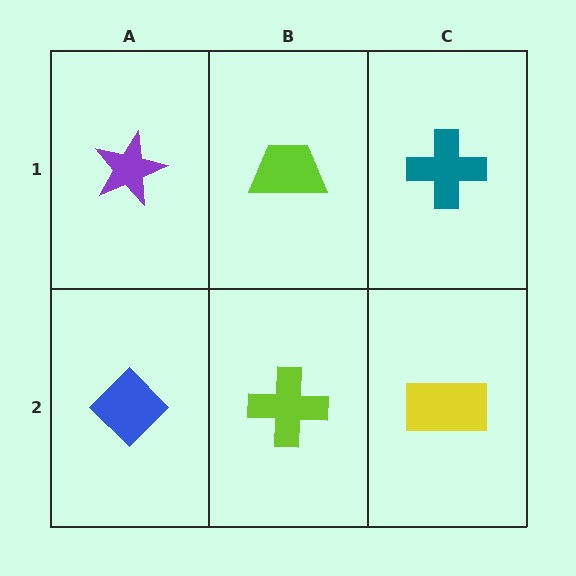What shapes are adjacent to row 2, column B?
A lime trapezoid (row 1, column B), a blue diamond (row 2, column A), a yellow rectangle (row 2, column C).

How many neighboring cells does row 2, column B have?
3.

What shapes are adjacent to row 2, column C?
A teal cross (row 1, column C), a lime cross (row 2, column B).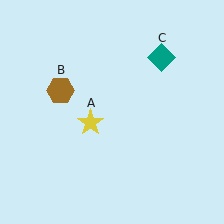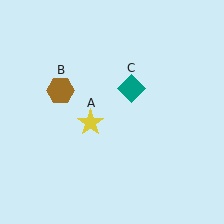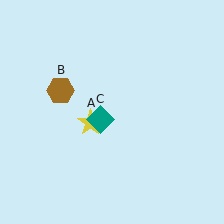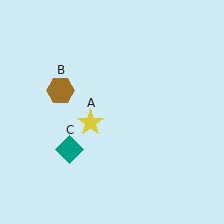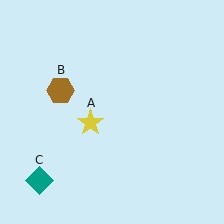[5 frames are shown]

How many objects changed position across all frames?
1 object changed position: teal diamond (object C).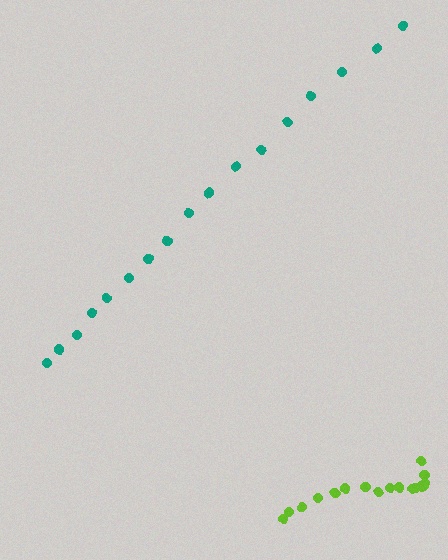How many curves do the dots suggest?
There are 2 distinct paths.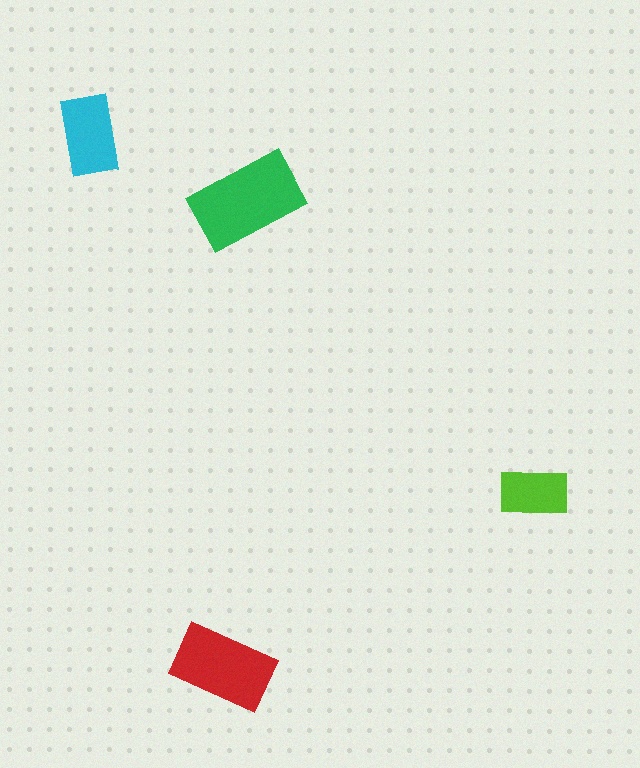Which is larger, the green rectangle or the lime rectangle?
The green one.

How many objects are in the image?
There are 4 objects in the image.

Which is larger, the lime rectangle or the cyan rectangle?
The cyan one.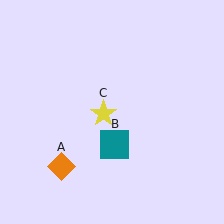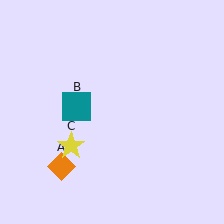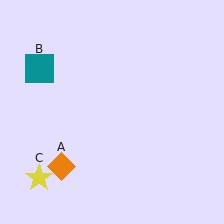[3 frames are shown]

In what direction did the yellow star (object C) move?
The yellow star (object C) moved down and to the left.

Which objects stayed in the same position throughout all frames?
Orange diamond (object A) remained stationary.